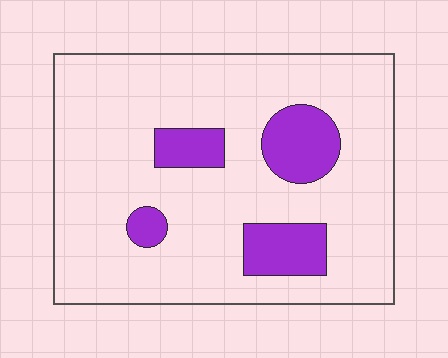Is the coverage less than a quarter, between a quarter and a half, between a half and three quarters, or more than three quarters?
Less than a quarter.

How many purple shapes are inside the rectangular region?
4.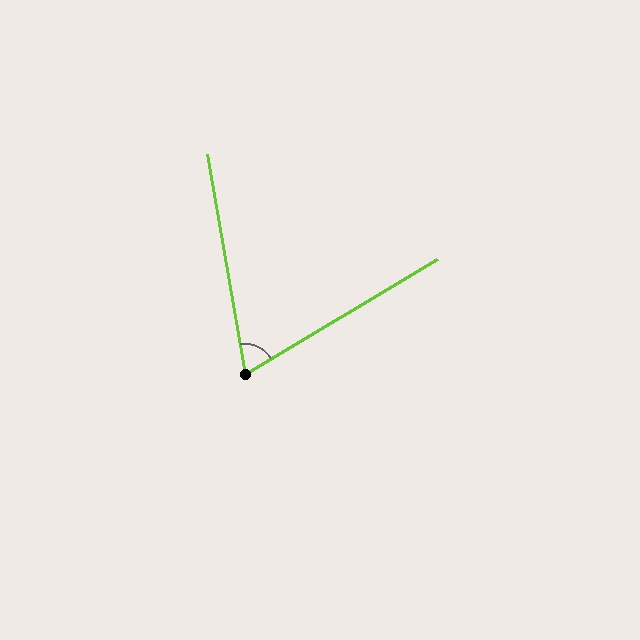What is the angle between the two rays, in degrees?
Approximately 69 degrees.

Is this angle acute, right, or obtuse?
It is acute.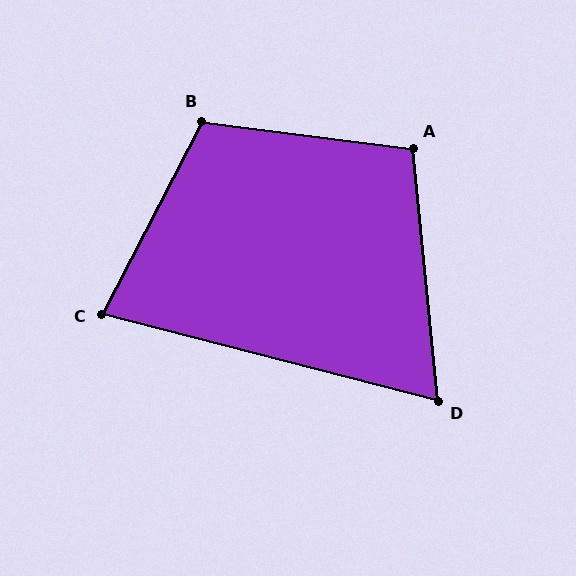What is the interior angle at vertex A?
Approximately 103 degrees (obtuse).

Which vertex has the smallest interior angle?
D, at approximately 70 degrees.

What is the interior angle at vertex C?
Approximately 77 degrees (acute).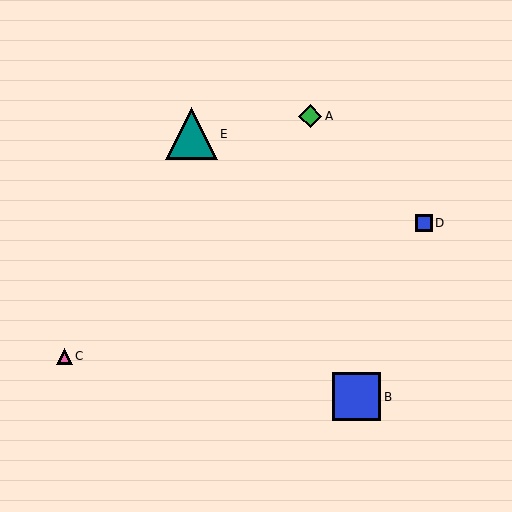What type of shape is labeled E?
Shape E is a teal triangle.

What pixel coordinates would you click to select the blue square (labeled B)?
Click at (356, 397) to select the blue square B.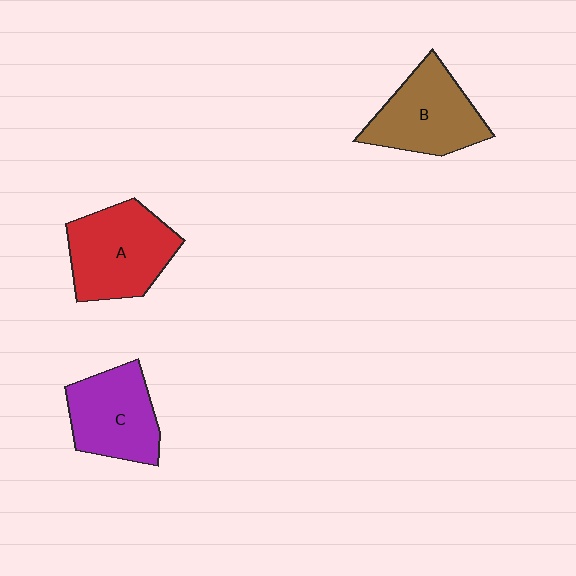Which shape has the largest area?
Shape A (red).